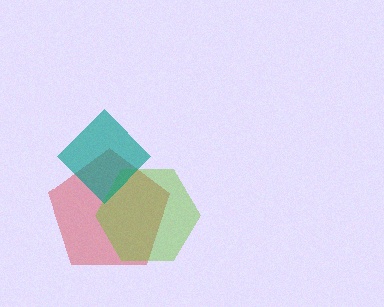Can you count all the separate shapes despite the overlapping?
Yes, there are 3 separate shapes.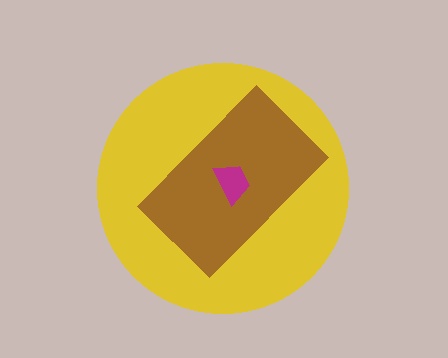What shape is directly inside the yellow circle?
The brown rectangle.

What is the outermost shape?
The yellow circle.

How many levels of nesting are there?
3.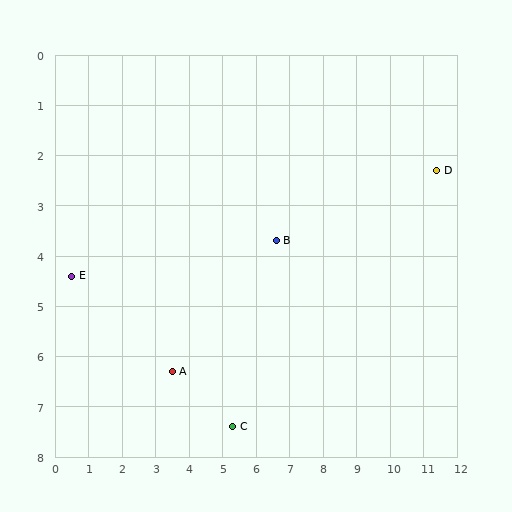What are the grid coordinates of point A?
Point A is at approximately (3.5, 6.3).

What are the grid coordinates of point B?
Point B is at approximately (6.6, 3.7).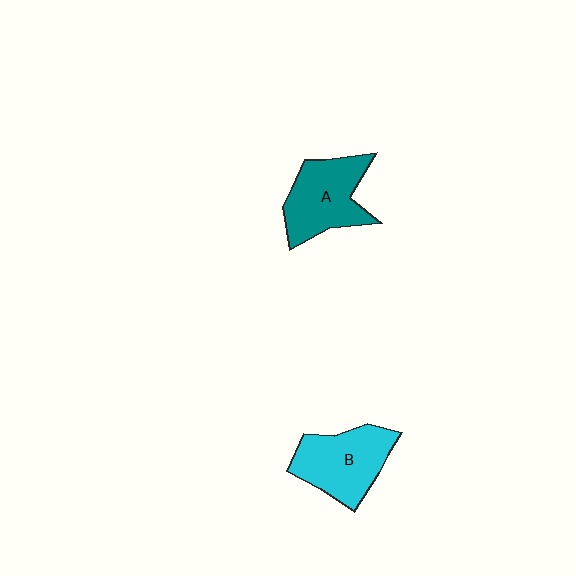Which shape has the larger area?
Shape B (cyan).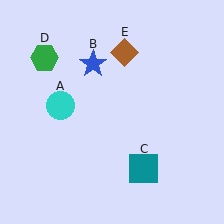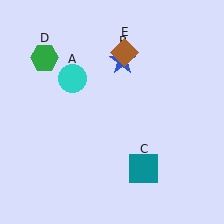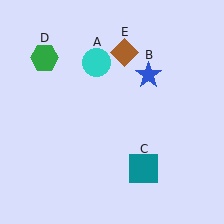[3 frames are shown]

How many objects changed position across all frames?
2 objects changed position: cyan circle (object A), blue star (object B).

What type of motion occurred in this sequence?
The cyan circle (object A), blue star (object B) rotated clockwise around the center of the scene.